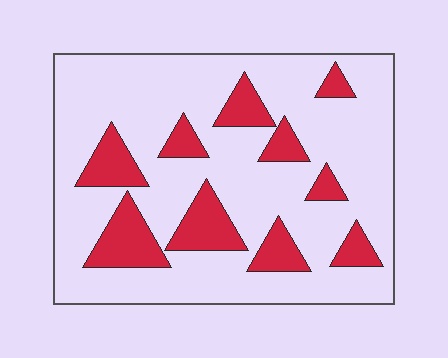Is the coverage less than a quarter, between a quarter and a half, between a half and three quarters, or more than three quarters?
Less than a quarter.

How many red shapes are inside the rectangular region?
10.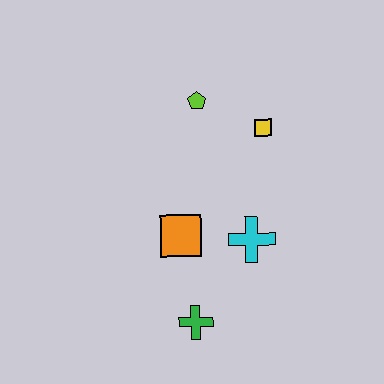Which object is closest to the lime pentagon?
The yellow square is closest to the lime pentagon.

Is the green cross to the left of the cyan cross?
Yes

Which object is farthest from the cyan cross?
The lime pentagon is farthest from the cyan cross.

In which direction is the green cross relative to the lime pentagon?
The green cross is below the lime pentagon.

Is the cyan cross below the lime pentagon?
Yes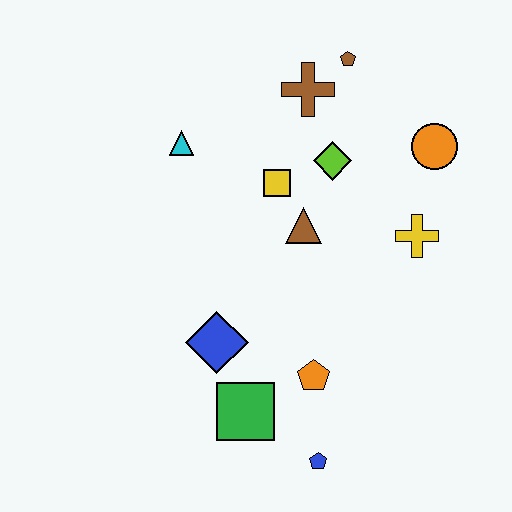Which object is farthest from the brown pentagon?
The blue pentagon is farthest from the brown pentagon.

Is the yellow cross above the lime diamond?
No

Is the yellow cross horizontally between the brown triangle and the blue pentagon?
No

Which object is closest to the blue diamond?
The green square is closest to the blue diamond.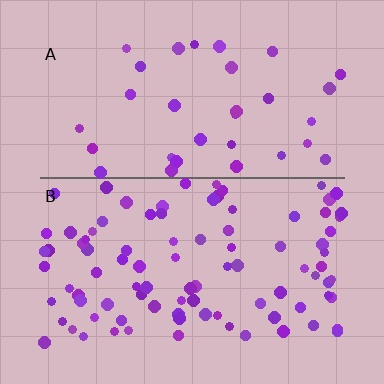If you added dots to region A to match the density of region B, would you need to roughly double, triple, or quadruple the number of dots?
Approximately triple.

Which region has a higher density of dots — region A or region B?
B (the bottom).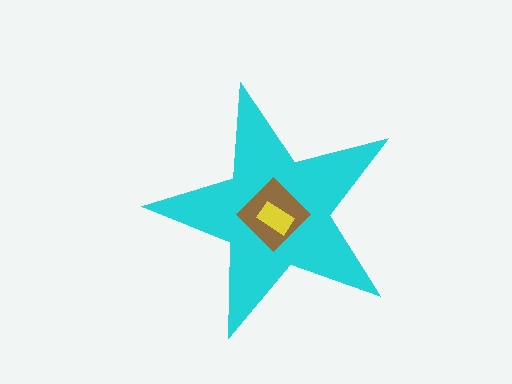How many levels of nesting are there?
3.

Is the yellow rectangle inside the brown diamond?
Yes.